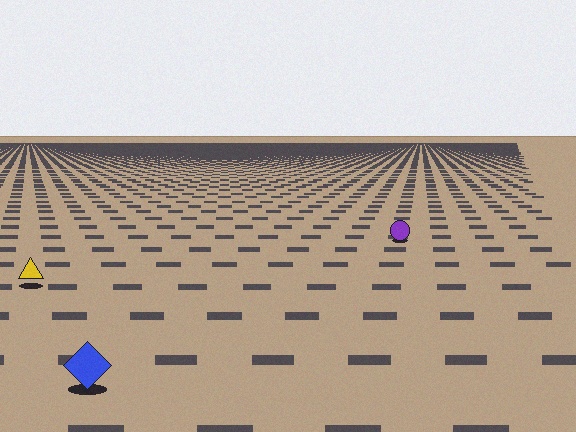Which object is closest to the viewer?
The blue diamond is closest. The texture marks near it are larger and more spread out.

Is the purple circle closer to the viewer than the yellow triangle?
No. The yellow triangle is closer — you can tell from the texture gradient: the ground texture is coarser near it.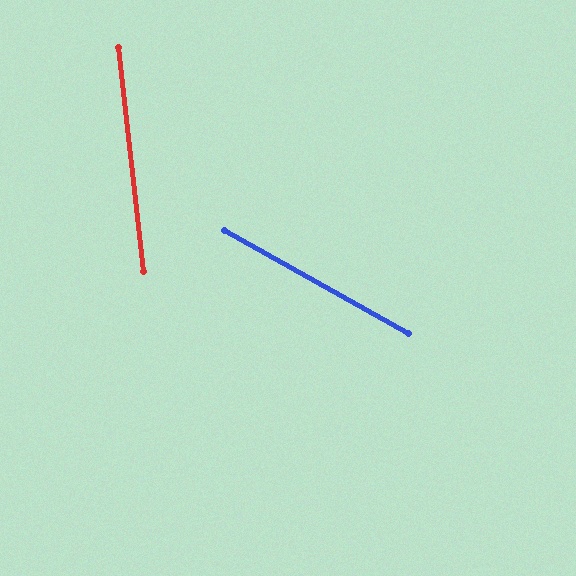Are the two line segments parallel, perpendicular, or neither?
Neither parallel nor perpendicular — they differ by about 54°.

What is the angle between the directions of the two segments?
Approximately 54 degrees.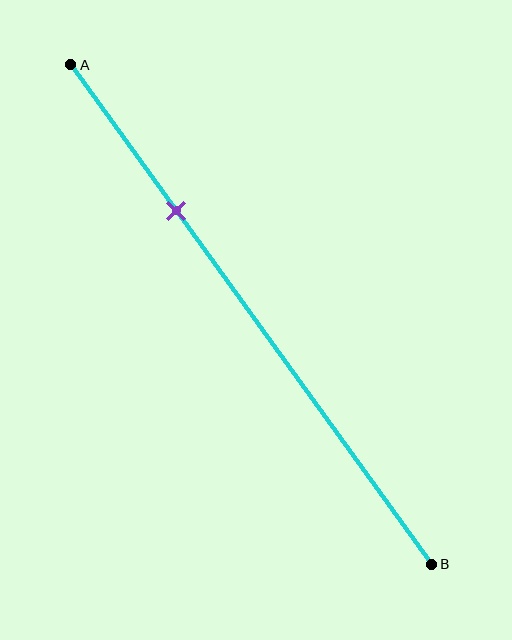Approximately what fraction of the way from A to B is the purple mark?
The purple mark is approximately 30% of the way from A to B.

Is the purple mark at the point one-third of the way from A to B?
No, the mark is at about 30% from A, not at the 33% one-third point.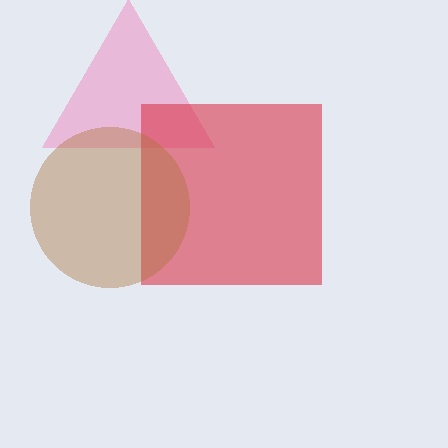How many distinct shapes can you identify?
There are 3 distinct shapes: a pink triangle, a red square, a brown circle.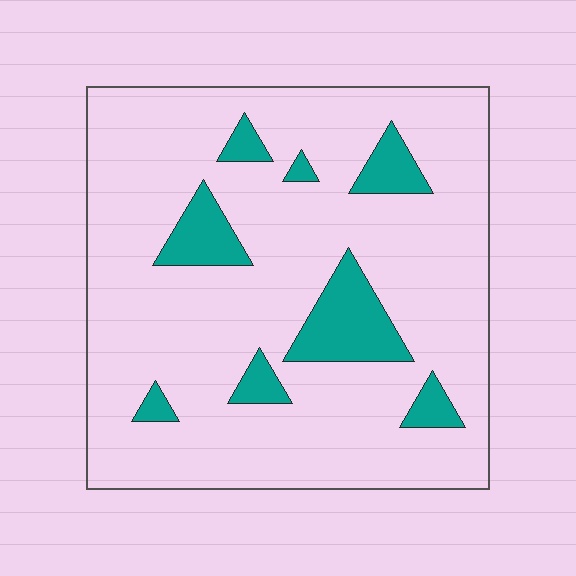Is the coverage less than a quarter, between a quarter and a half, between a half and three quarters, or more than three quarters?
Less than a quarter.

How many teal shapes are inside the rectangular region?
8.